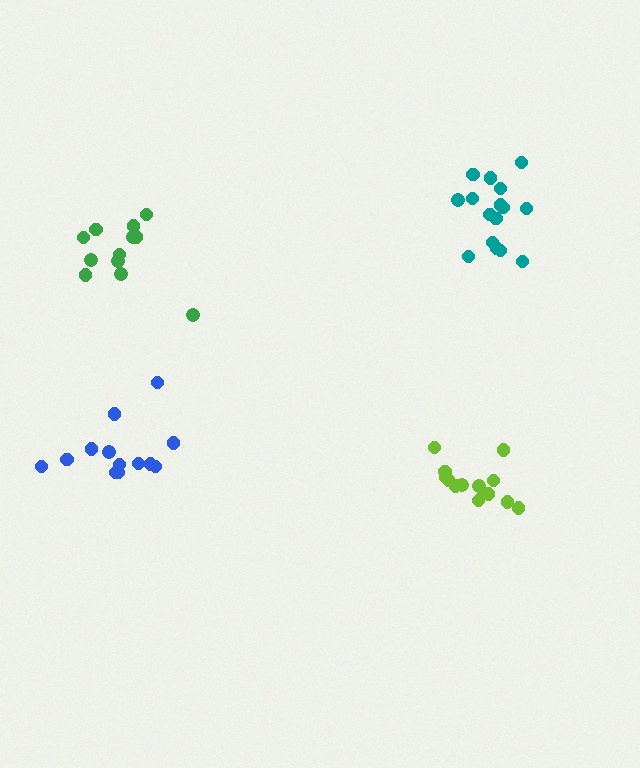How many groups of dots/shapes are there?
There are 4 groups.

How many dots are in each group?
Group 1: 12 dots, Group 2: 14 dots, Group 3: 17 dots, Group 4: 13 dots (56 total).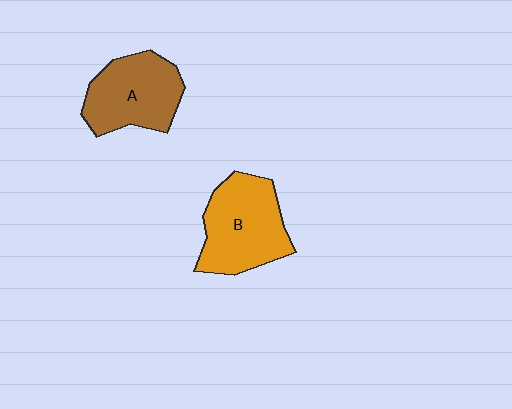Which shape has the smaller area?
Shape A (brown).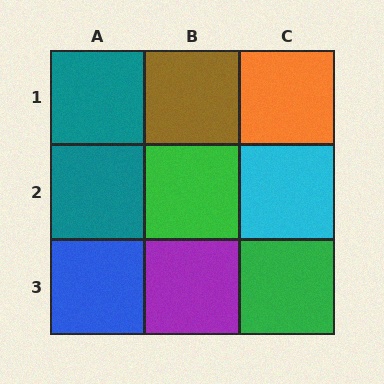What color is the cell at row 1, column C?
Orange.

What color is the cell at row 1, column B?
Brown.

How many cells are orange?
1 cell is orange.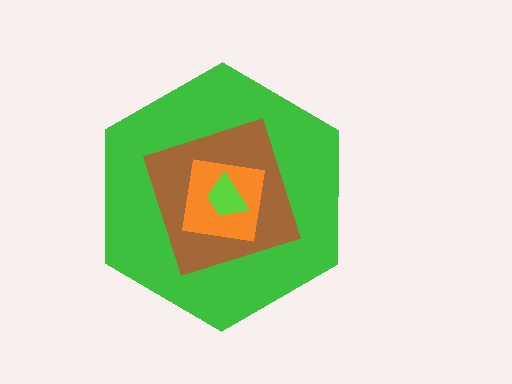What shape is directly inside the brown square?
The orange square.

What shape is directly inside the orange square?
The lime trapezoid.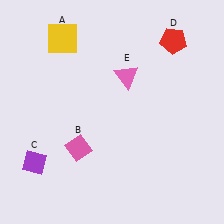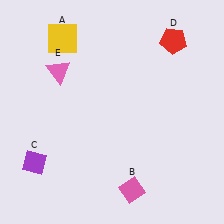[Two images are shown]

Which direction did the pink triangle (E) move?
The pink triangle (E) moved left.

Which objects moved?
The objects that moved are: the pink diamond (B), the pink triangle (E).